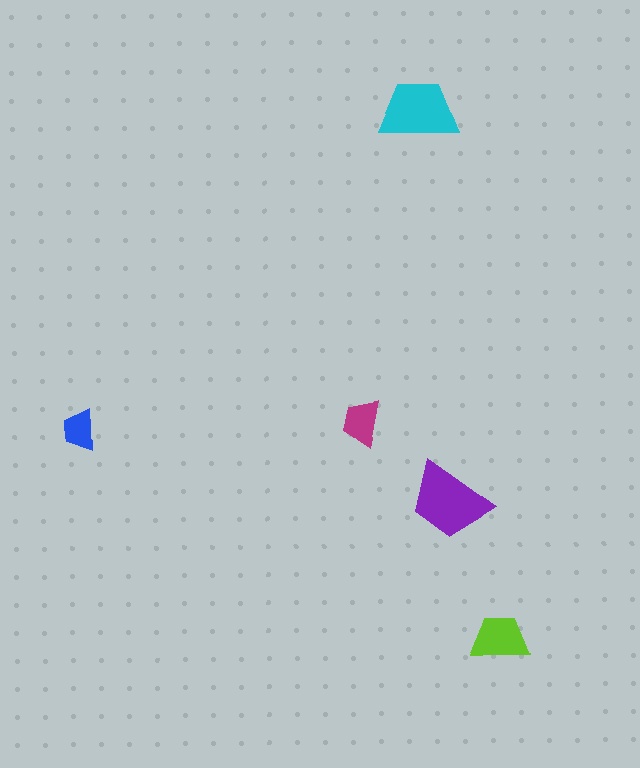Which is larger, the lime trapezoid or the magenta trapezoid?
The lime one.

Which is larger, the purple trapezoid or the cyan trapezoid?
The purple one.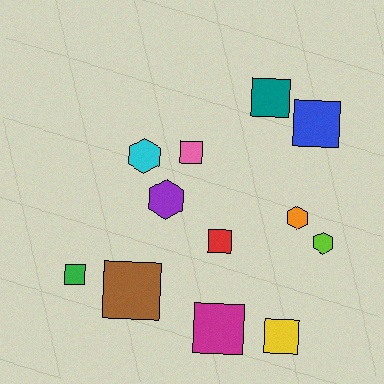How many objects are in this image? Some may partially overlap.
There are 12 objects.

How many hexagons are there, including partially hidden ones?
There are 4 hexagons.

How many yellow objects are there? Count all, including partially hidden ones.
There is 1 yellow object.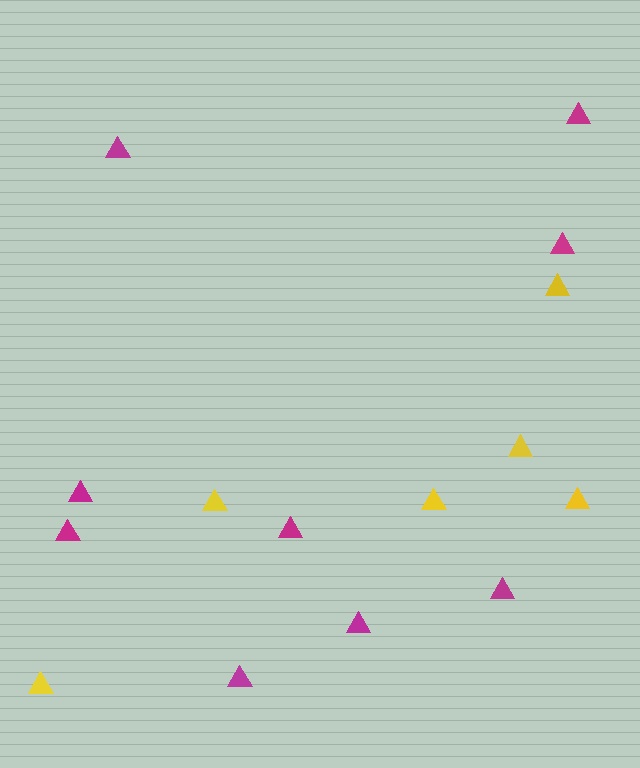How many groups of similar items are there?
There are 2 groups: one group of magenta triangles (9) and one group of yellow triangles (6).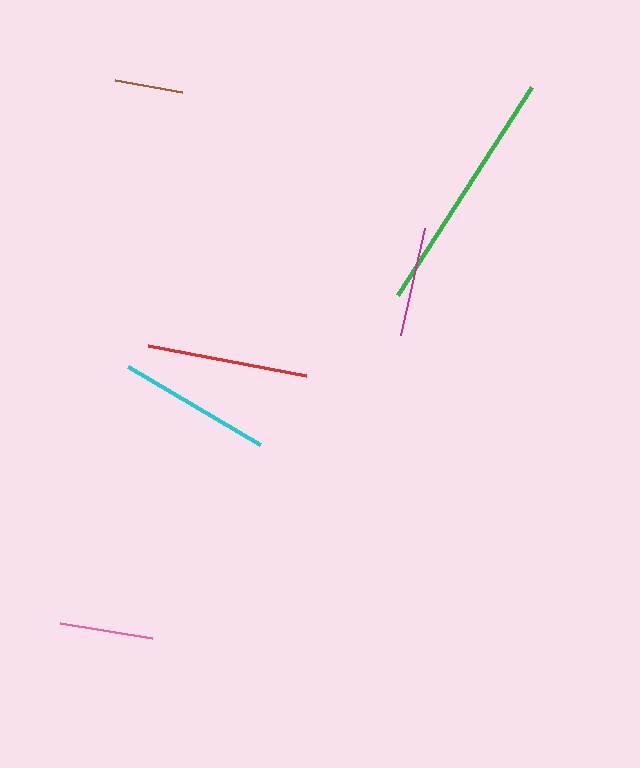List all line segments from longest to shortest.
From longest to shortest: green, red, cyan, magenta, pink, brown.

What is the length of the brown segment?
The brown segment is approximately 68 pixels long.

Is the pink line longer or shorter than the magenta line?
The magenta line is longer than the pink line.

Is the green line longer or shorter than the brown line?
The green line is longer than the brown line.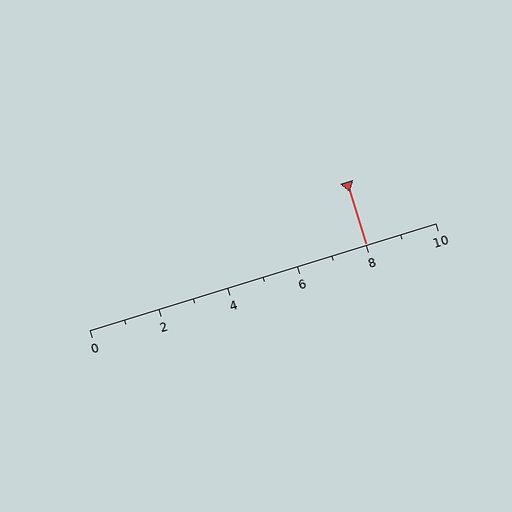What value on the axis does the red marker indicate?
The marker indicates approximately 8.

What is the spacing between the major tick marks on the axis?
The major ticks are spaced 2 apart.